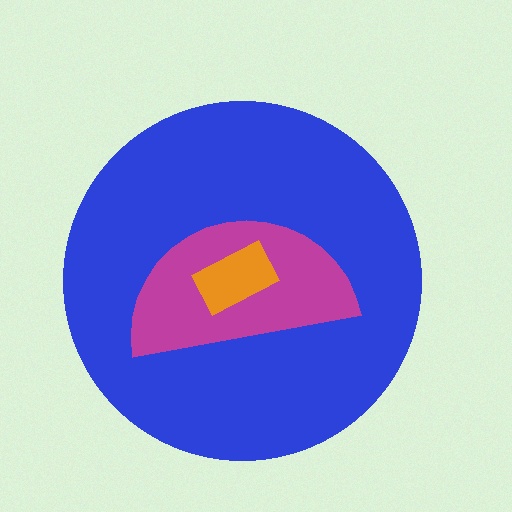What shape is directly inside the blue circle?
The magenta semicircle.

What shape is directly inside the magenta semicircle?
The orange rectangle.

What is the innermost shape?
The orange rectangle.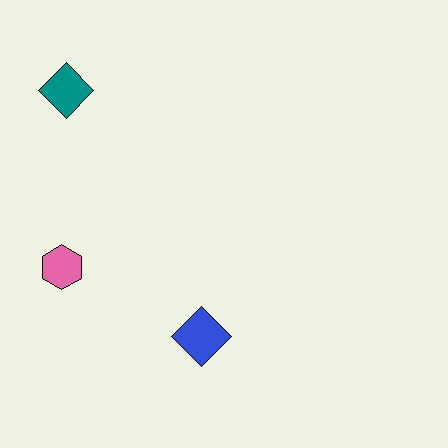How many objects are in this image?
There are 3 objects.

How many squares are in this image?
There are no squares.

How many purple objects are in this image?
There are no purple objects.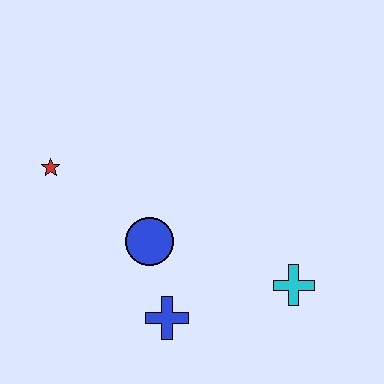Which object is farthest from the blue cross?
The red star is farthest from the blue cross.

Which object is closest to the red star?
The blue circle is closest to the red star.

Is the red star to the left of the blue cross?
Yes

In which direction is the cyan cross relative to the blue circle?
The cyan cross is to the right of the blue circle.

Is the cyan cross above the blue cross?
Yes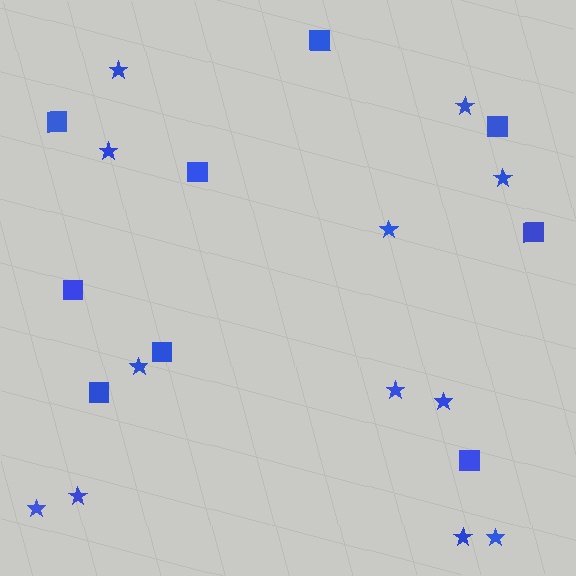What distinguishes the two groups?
There are 2 groups: one group of squares (9) and one group of stars (12).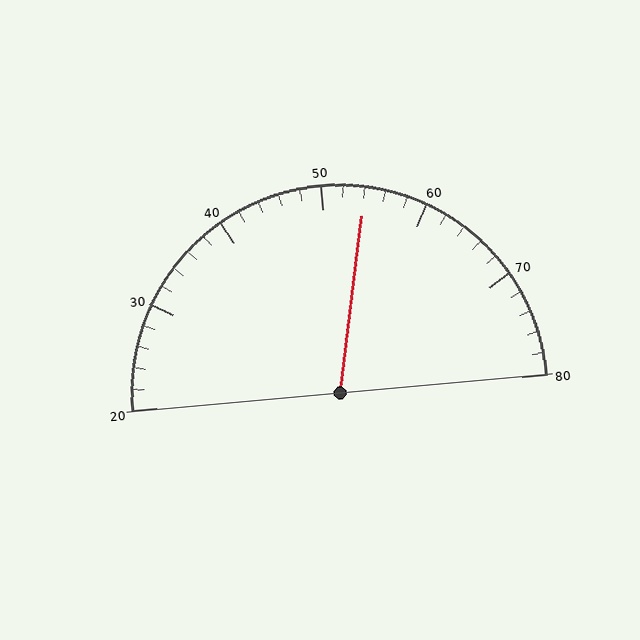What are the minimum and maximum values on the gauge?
The gauge ranges from 20 to 80.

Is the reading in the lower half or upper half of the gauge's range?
The reading is in the upper half of the range (20 to 80).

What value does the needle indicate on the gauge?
The needle indicates approximately 54.